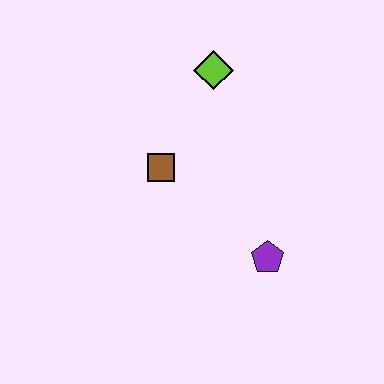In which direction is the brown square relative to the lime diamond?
The brown square is below the lime diamond.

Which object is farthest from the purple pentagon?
The lime diamond is farthest from the purple pentagon.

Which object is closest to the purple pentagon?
The brown square is closest to the purple pentagon.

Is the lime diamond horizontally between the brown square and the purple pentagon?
Yes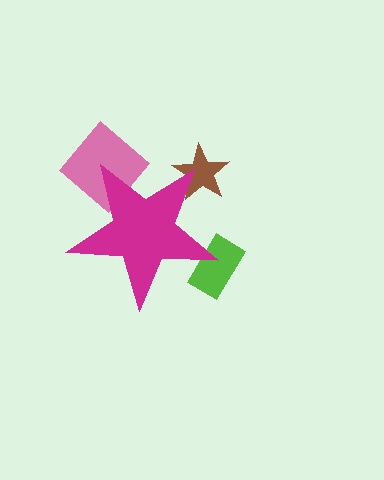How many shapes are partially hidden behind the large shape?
3 shapes are partially hidden.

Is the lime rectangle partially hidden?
Yes, the lime rectangle is partially hidden behind the magenta star.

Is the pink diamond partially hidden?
Yes, the pink diamond is partially hidden behind the magenta star.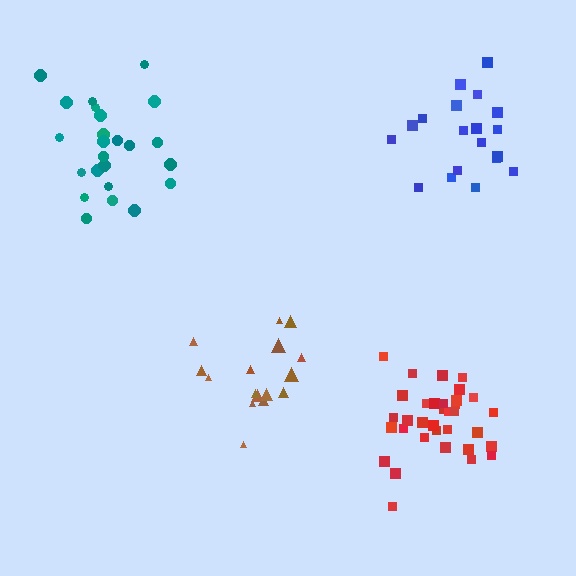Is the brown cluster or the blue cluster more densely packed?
Blue.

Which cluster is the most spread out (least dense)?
Teal.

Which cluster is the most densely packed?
Red.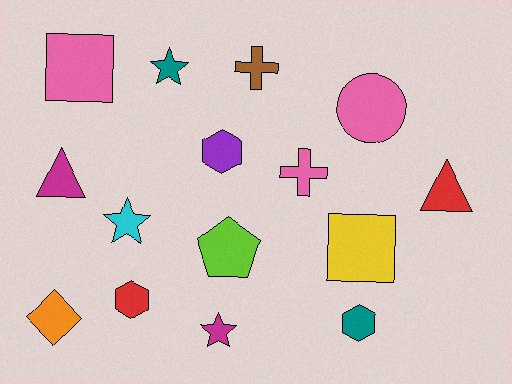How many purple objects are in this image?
There is 1 purple object.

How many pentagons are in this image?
There is 1 pentagon.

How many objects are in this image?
There are 15 objects.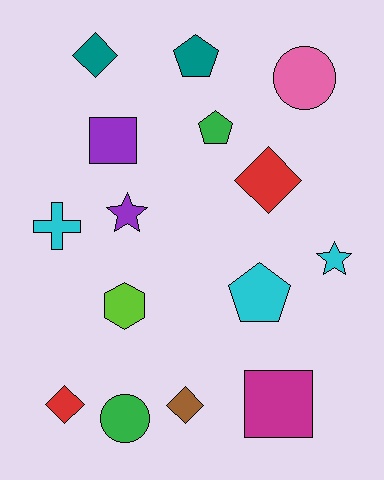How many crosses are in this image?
There is 1 cross.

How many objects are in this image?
There are 15 objects.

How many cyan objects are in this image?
There are 3 cyan objects.